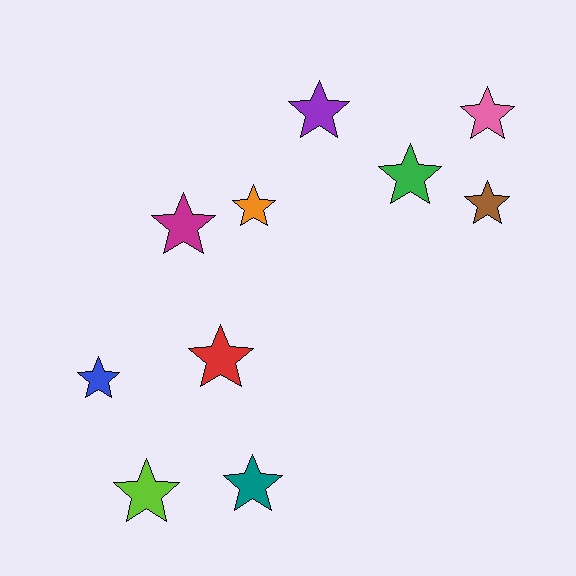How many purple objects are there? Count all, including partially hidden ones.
There is 1 purple object.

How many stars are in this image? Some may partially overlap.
There are 10 stars.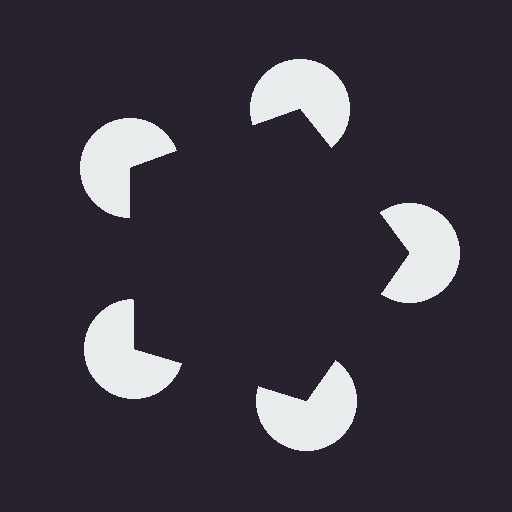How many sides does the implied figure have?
5 sides.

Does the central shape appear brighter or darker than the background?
It typically appears slightly darker than the background, even though no actual brightness change is drawn.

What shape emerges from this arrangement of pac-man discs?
An illusory pentagon — its edges are inferred from the aligned wedge cuts in the pac-man discs, not physically drawn.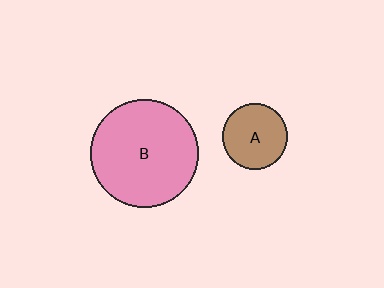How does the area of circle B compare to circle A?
Approximately 2.7 times.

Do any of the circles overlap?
No, none of the circles overlap.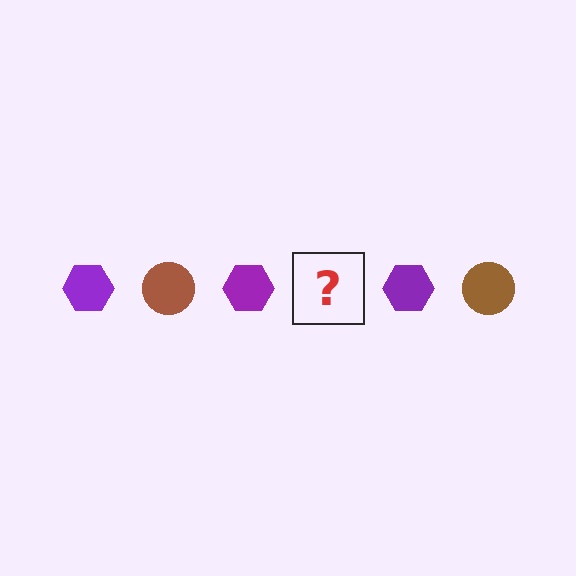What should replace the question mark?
The question mark should be replaced with a brown circle.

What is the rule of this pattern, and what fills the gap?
The rule is that the pattern alternates between purple hexagon and brown circle. The gap should be filled with a brown circle.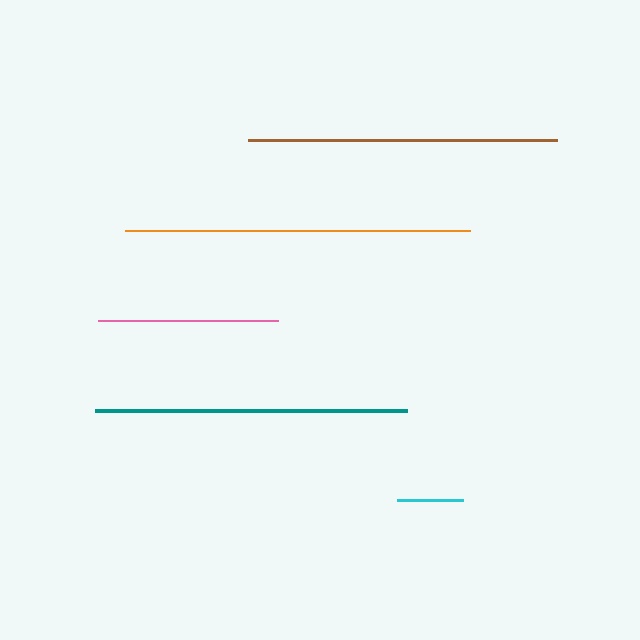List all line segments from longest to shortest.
From longest to shortest: orange, teal, brown, pink, cyan.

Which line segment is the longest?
The orange line is the longest at approximately 345 pixels.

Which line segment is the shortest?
The cyan line is the shortest at approximately 66 pixels.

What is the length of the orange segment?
The orange segment is approximately 345 pixels long.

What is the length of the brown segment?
The brown segment is approximately 309 pixels long.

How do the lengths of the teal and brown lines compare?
The teal and brown lines are approximately the same length.